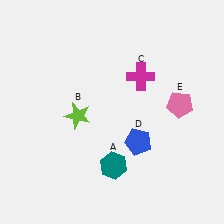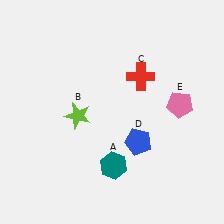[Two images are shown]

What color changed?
The cross (C) changed from magenta in Image 1 to red in Image 2.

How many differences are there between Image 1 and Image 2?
There is 1 difference between the two images.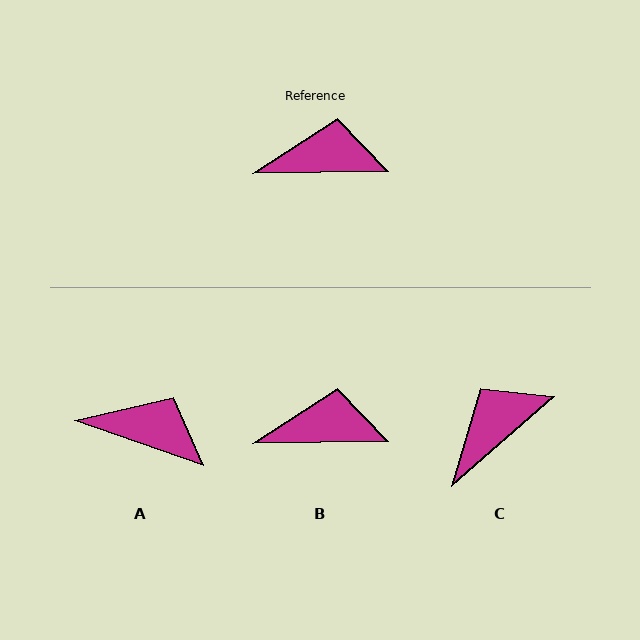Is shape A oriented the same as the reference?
No, it is off by about 20 degrees.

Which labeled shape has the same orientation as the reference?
B.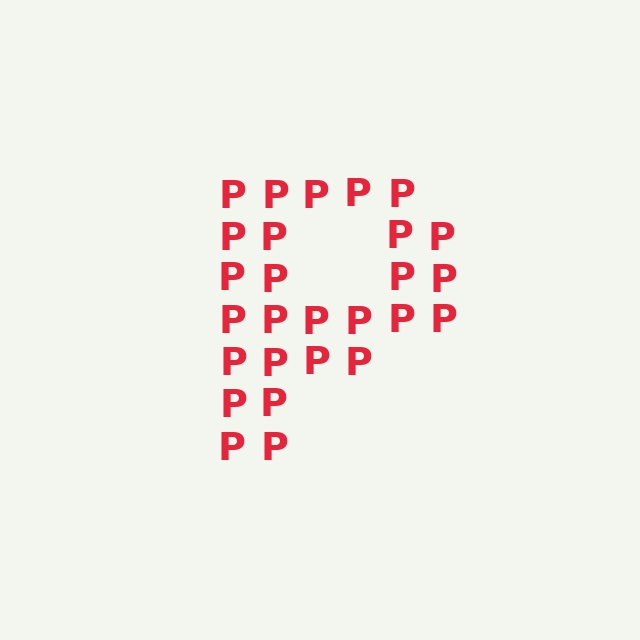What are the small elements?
The small elements are letter P's.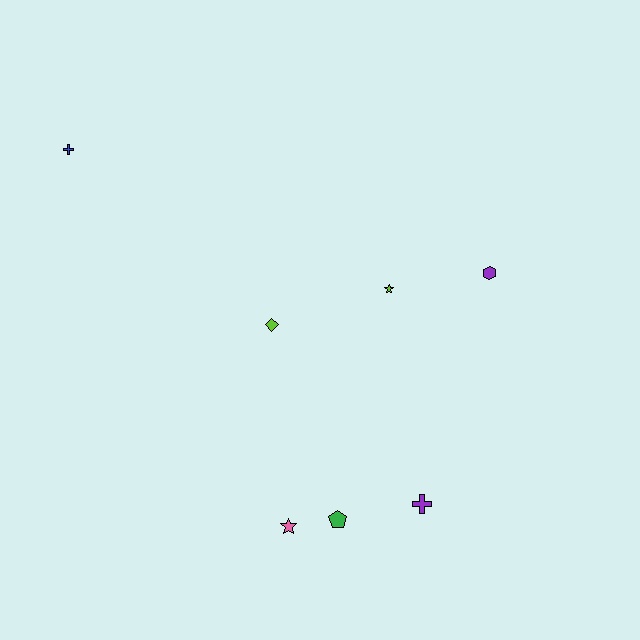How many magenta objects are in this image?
There are no magenta objects.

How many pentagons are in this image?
There is 1 pentagon.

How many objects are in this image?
There are 7 objects.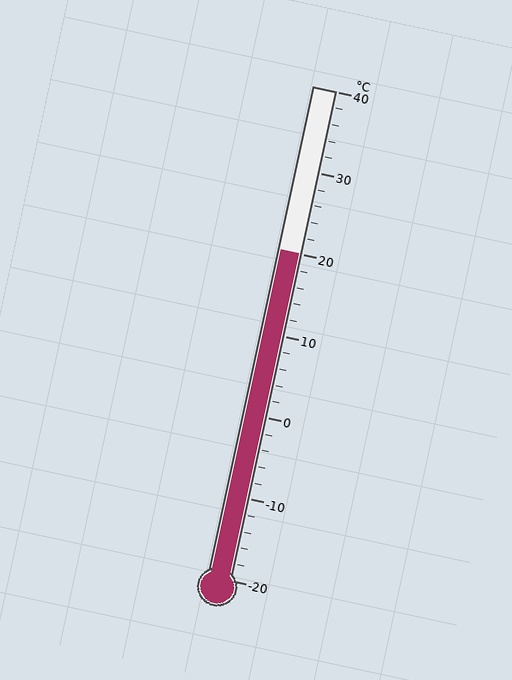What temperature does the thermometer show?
The thermometer shows approximately 20°C.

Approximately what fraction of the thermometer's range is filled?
The thermometer is filled to approximately 65% of its range.